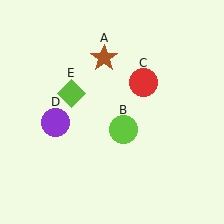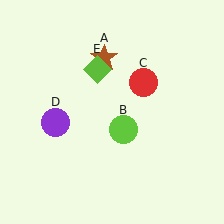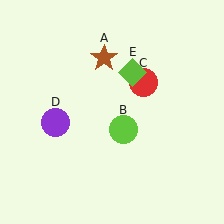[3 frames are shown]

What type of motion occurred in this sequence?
The lime diamond (object E) rotated clockwise around the center of the scene.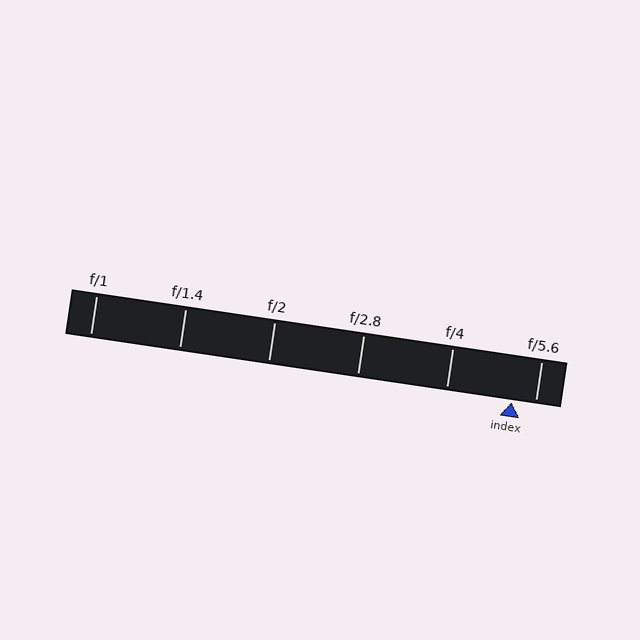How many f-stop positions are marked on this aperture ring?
There are 6 f-stop positions marked.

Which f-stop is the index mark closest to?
The index mark is closest to f/5.6.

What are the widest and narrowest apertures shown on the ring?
The widest aperture shown is f/1 and the narrowest is f/5.6.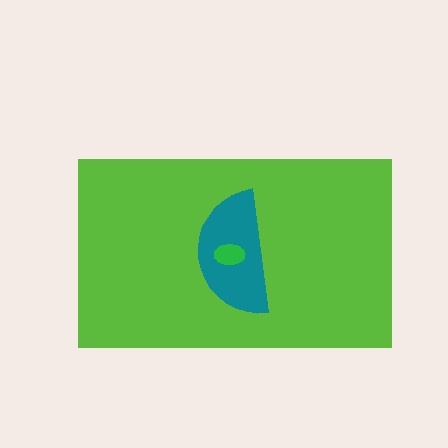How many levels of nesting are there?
3.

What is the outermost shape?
The lime rectangle.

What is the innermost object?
The green ellipse.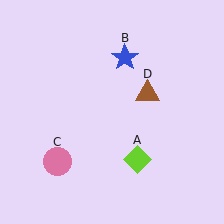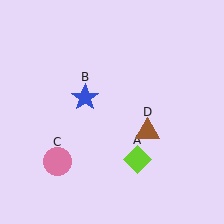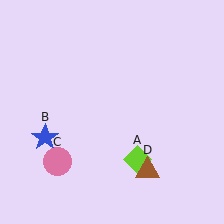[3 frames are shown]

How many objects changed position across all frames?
2 objects changed position: blue star (object B), brown triangle (object D).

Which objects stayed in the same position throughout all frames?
Lime diamond (object A) and pink circle (object C) remained stationary.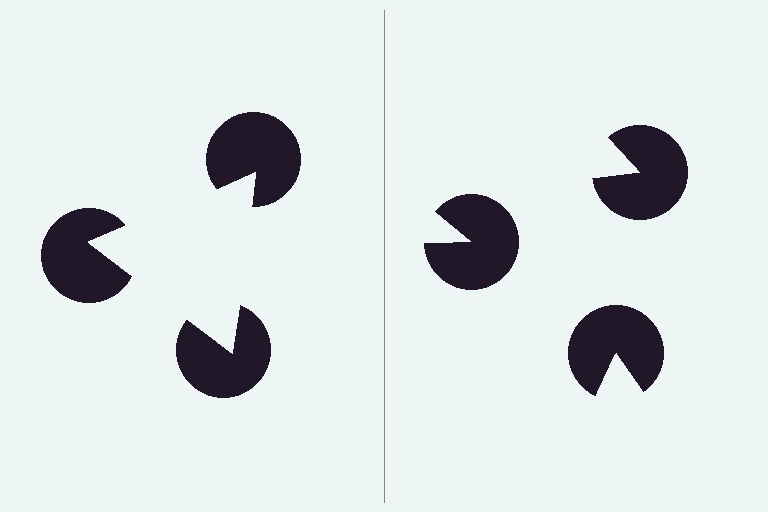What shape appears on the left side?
An illusory triangle.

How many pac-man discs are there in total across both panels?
6 — 3 on each side.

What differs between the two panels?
The pac-man discs are positioned identically on both sides; only the wedge orientations differ. On the left they align to a triangle; on the right they are misaligned.